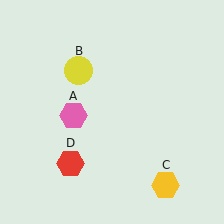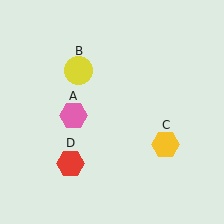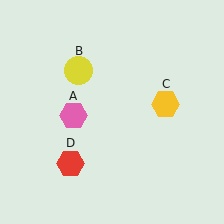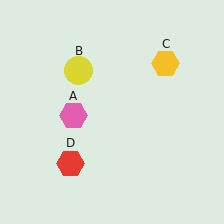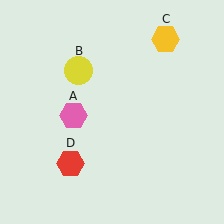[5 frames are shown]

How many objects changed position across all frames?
1 object changed position: yellow hexagon (object C).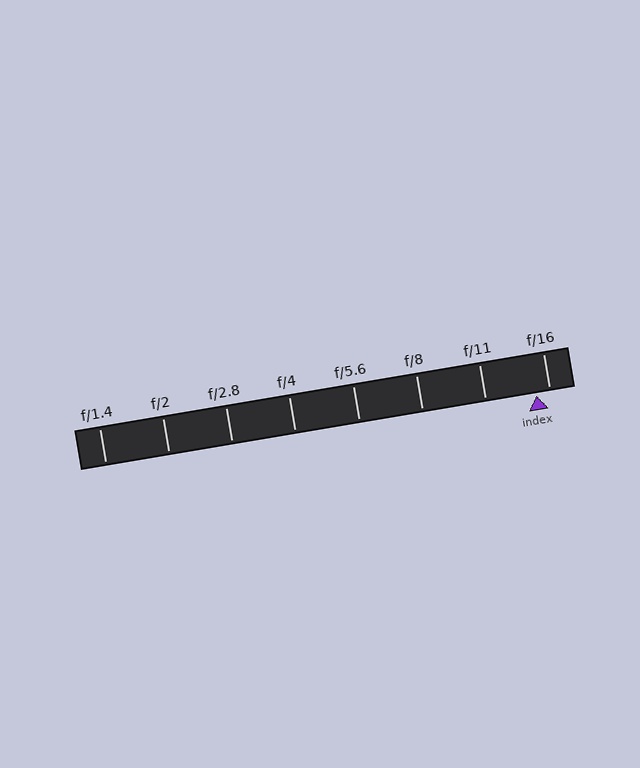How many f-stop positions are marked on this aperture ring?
There are 8 f-stop positions marked.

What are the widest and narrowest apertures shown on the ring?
The widest aperture shown is f/1.4 and the narrowest is f/16.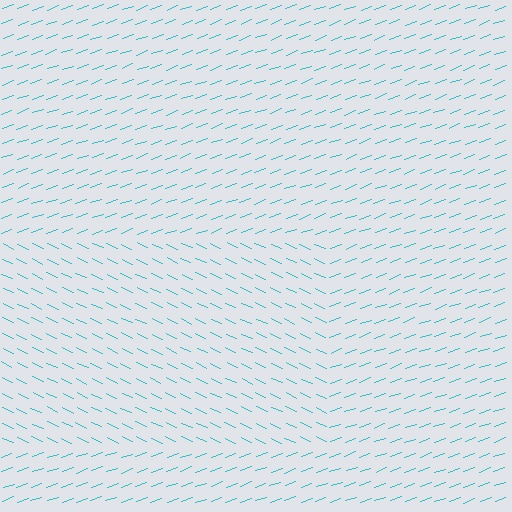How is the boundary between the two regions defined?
The boundary is defined purely by a change in line orientation (approximately 45 degrees difference). All lines are the same color and thickness.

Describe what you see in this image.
The image is filled with small cyan line segments. A rectangle region in the image has lines oriented differently from the surrounding lines, creating a visible texture boundary.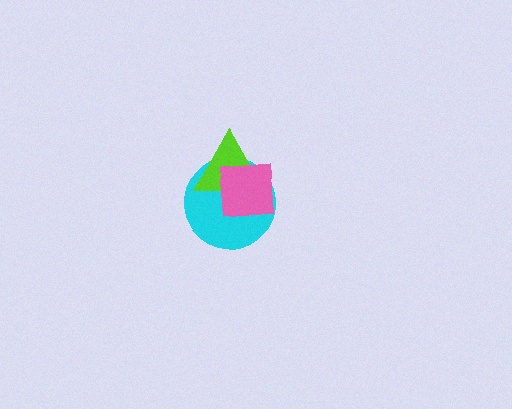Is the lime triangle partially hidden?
Yes, it is partially covered by another shape.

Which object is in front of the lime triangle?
The pink square is in front of the lime triangle.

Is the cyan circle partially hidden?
Yes, it is partially covered by another shape.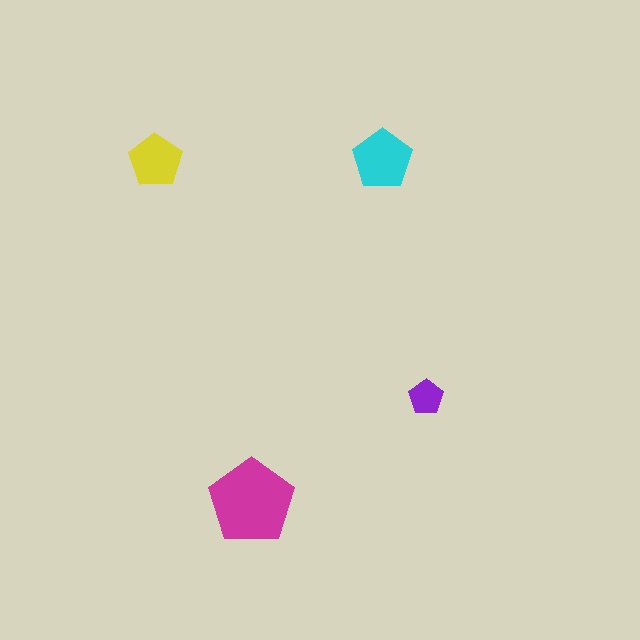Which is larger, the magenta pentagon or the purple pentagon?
The magenta one.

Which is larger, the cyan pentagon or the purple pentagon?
The cyan one.